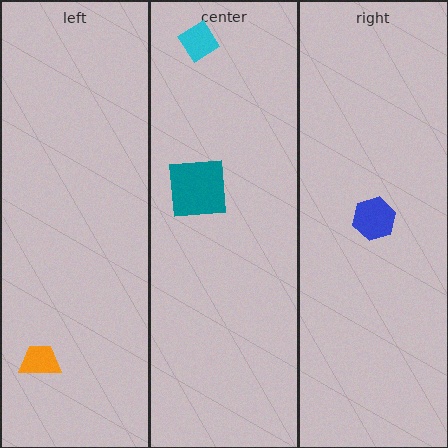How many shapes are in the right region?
1.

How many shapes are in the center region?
2.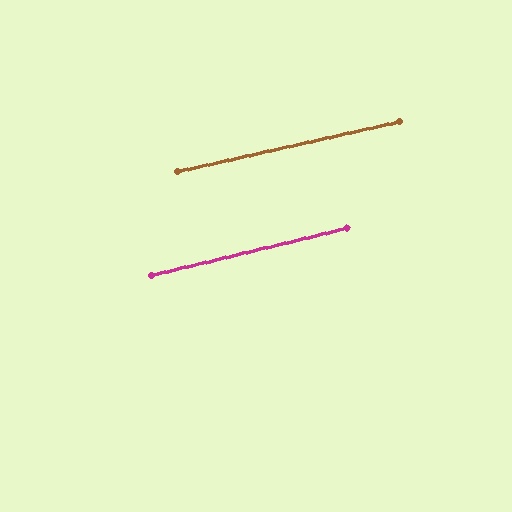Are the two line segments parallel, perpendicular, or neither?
Parallel — their directions differ by only 0.7°.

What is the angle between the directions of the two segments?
Approximately 1 degree.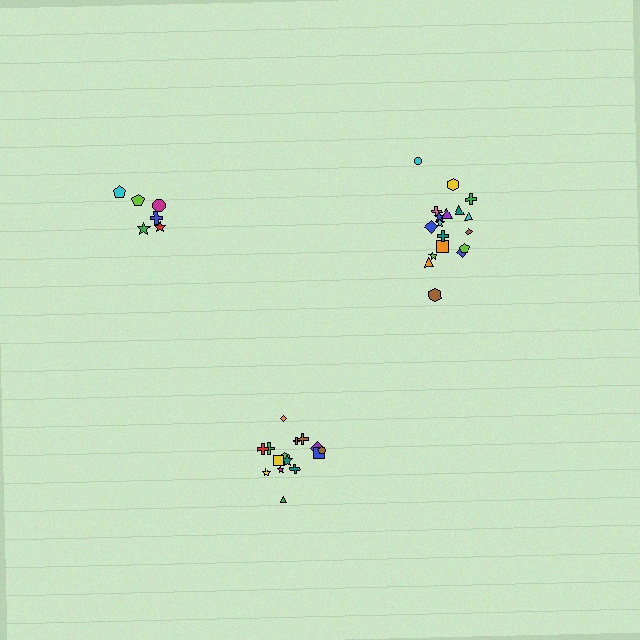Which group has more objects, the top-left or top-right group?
The top-right group.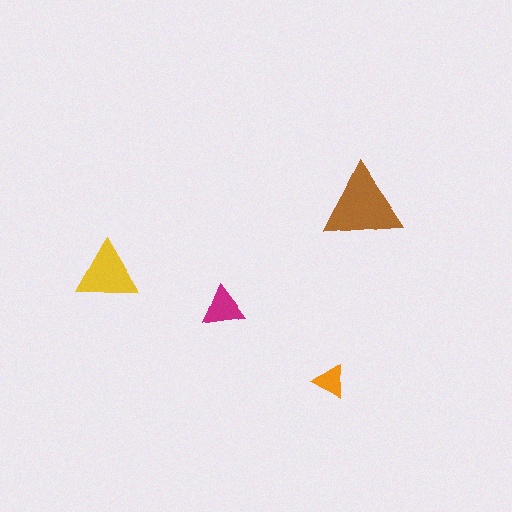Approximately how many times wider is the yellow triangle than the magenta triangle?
About 1.5 times wider.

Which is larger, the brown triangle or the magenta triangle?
The brown one.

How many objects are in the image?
There are 4 objects in the image.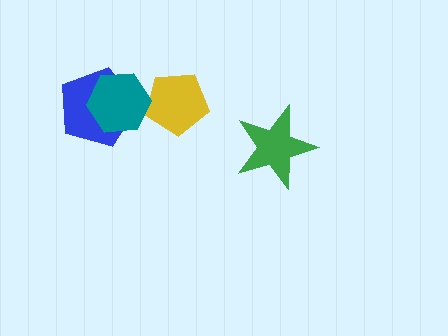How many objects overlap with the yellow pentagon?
1 object overlaps with the yellow pentagon.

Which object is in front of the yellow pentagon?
The teal hexagon is in front of the yellow pentagon.